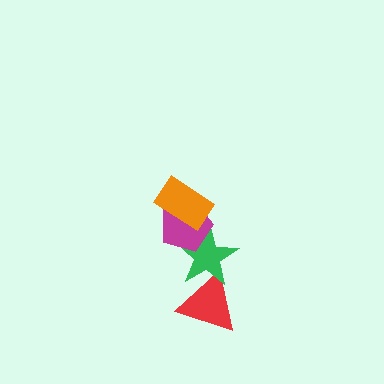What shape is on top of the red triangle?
The green star is on top of the red triangle.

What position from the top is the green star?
The green star is 3rd from the top.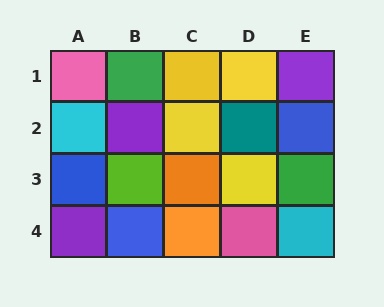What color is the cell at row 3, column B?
Lime.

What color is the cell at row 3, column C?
Orange.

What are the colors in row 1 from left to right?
Pink, green, yellow, yellow, purple.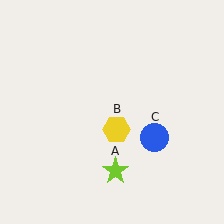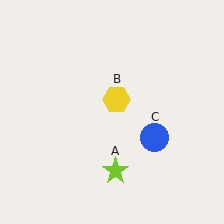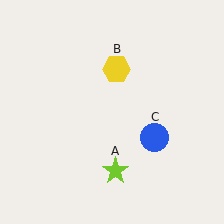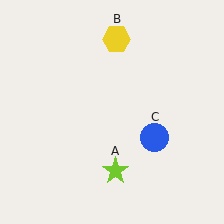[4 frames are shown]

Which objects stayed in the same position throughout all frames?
Lime star (object A) and blue circle (object C) remained stationary.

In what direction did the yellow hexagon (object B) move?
The yellow hexagon (object B) moved up.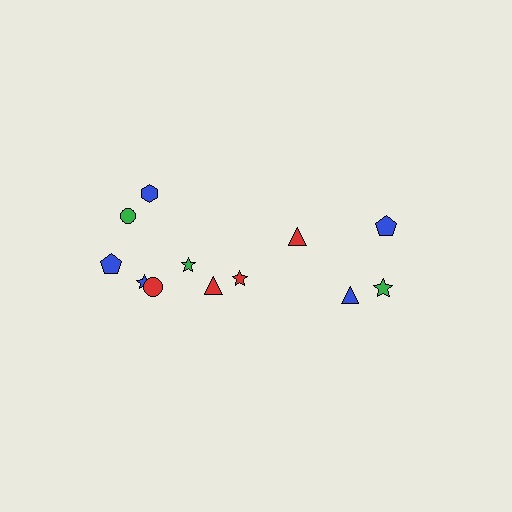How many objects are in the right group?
There are 4 objects.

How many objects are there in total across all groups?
There are 12 objects.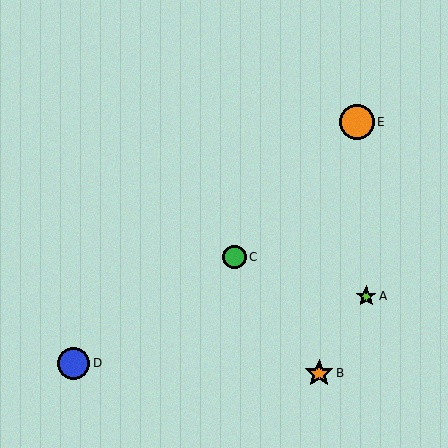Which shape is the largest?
The orange circle (labeled E) is the largest.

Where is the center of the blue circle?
The center of the blue circle is at (73, 363).